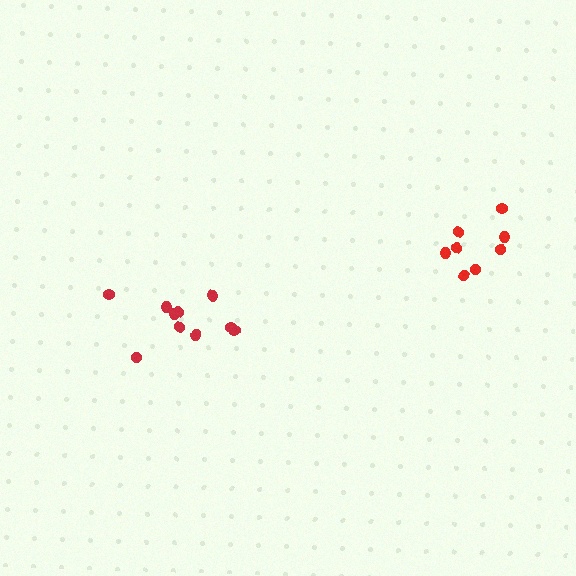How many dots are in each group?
Group 1: 10 dots, Group 2: 8 dots (18 total).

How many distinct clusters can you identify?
There are 2 distinct clusters.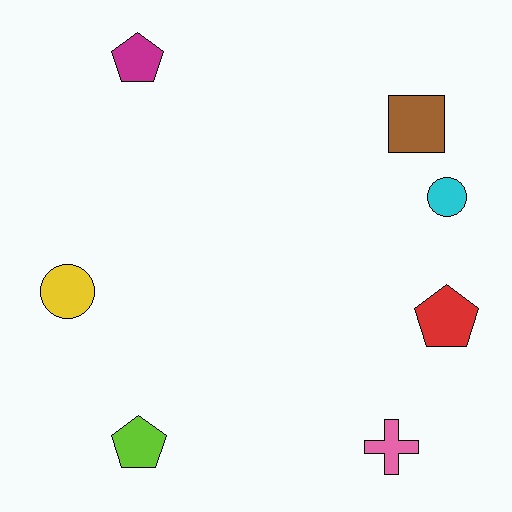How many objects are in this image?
There are 7 objects.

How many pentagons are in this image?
There are 3 pentagons.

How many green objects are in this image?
There are no green objects.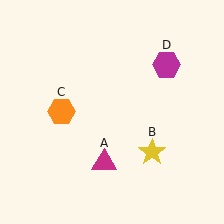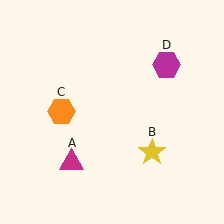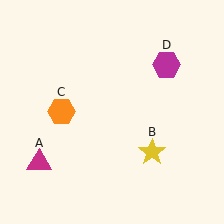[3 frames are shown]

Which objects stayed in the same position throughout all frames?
Yellow star (object B) and orange hexagon (object C) and magenta hexagon (object D) remained stationary.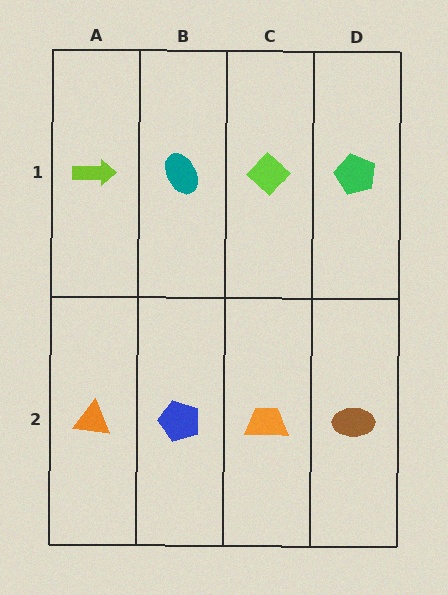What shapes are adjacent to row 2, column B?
A teal ellipse (row 1, column B), an orange triangle (row 2, column A), an orange trapezoid (row 2, column C).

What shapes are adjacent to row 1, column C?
An orange trapezoid (row 2, column C), a teal ellipse (row 1, column B), a green pentagon (row 1, column D).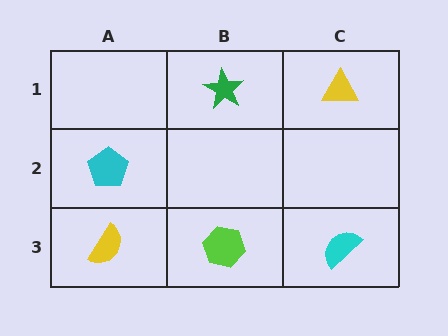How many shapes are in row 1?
2 shapes.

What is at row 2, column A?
A cyan pentagon.